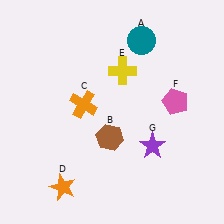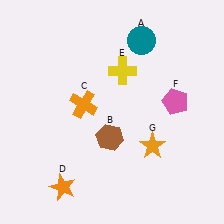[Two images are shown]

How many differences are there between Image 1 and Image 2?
There is 1 difference between the two images.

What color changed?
The star (G) changed from purple in Image 1 to orange in Image 2.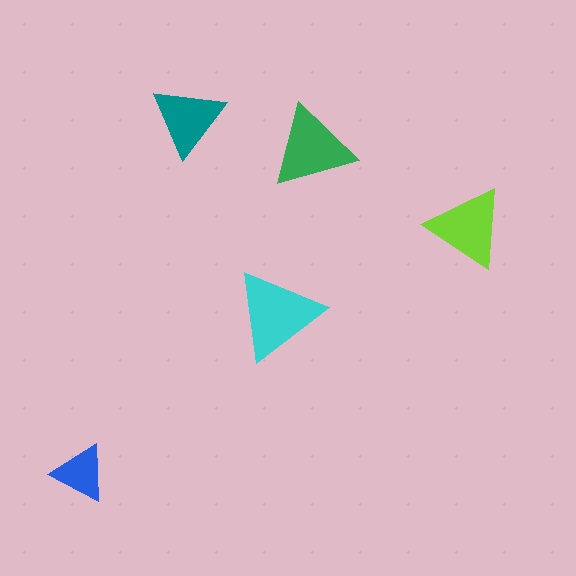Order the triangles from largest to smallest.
the cyan one, the green one, the lime one, the teal one, the blue one.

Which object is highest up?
The teal triangle is topmost.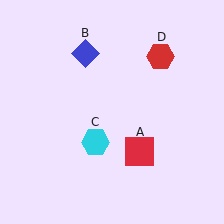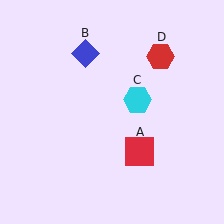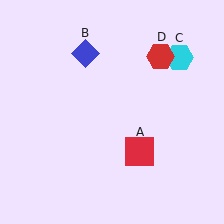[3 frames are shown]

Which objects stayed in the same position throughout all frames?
Red square (object A) and blue diamond (object B) and red hexagon (object D) remained stationary.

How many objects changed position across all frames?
1 object changed position: cyan hexagon (object C).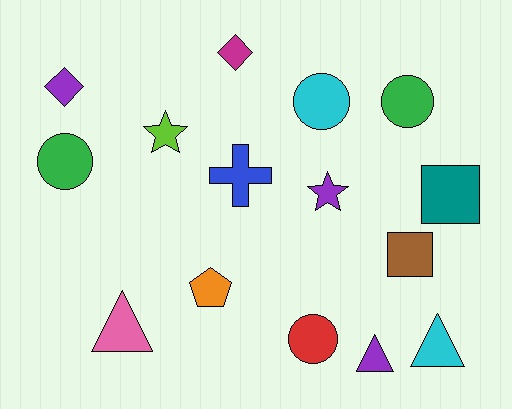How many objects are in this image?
There are 15 objects.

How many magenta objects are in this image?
There is 1 magenta object.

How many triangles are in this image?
There are 3 triangles.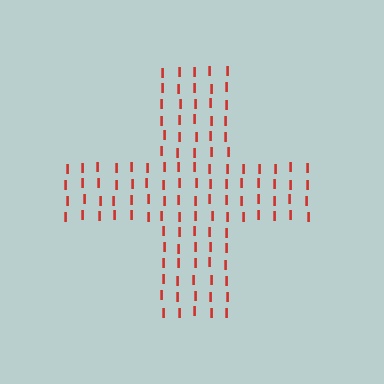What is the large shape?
The large shape is a cross.